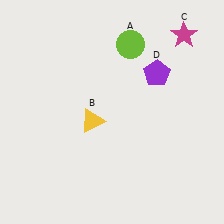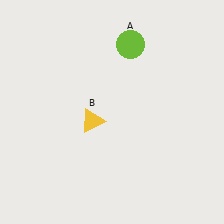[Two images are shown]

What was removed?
The purple pentagon (D), the magenta star (C) were removed in Image 2.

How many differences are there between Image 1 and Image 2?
There are 2 differences between the two images.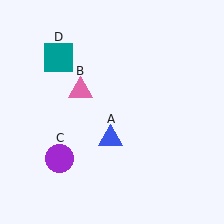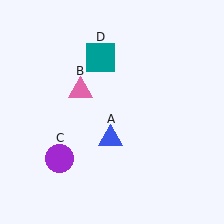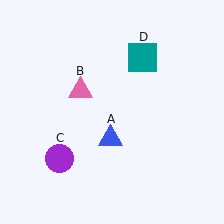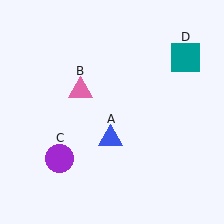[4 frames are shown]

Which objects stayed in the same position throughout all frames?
Blue triangle (object A) and pink triangle (object B) and purple circle (object C) remained stationary.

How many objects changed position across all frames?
1 object changed position: teal square (object D).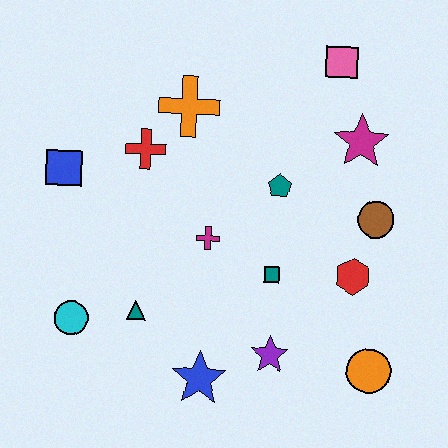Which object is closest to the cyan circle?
The teal triangle is closest to the cyan circle.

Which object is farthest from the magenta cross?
The pink square is farthest from the magenta cross.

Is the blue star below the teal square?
Yes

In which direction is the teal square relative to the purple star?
The teal square is above the purple star.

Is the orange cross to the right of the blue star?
No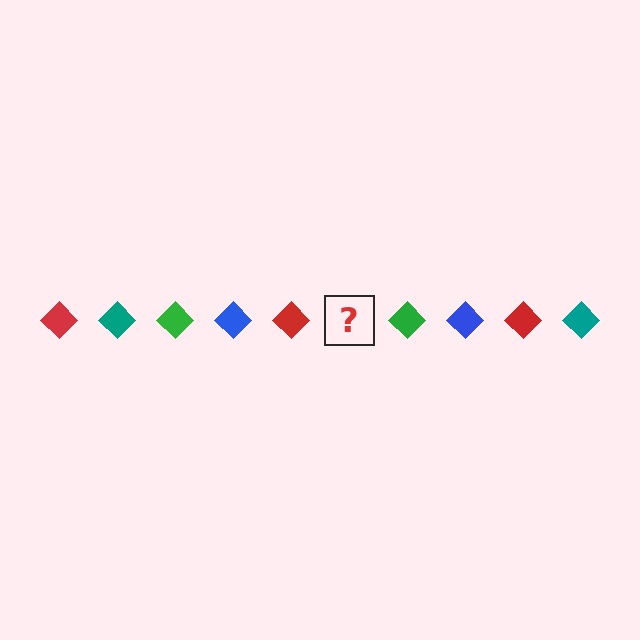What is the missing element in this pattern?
The missing element is a teal diamond.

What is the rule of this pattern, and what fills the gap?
The rule is that the pattern cycles through red, teal, green, blue diamonds. The gap should be filled with a teal diamond.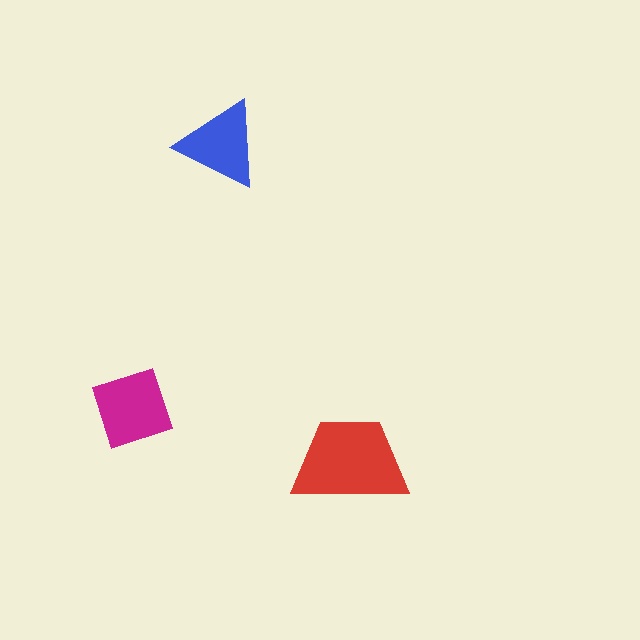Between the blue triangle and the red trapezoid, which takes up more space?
The red trapezoid.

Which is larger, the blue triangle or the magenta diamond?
The magenta diamond.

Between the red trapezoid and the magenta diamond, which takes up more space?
The red trapezoid.